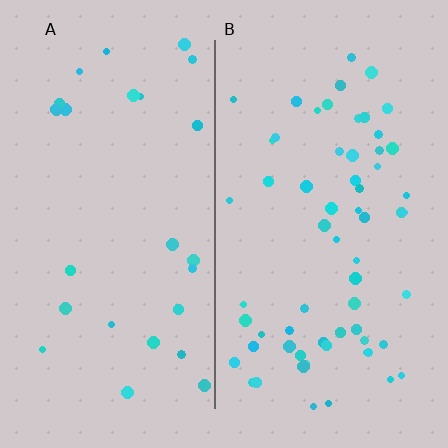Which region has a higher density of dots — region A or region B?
B (the right).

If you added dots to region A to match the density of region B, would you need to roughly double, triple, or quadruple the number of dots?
Approximately double.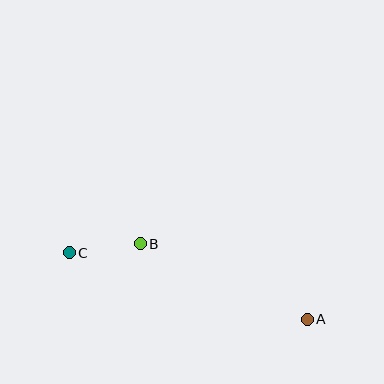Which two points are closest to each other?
Points B and C are closest to each other.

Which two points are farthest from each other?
Points A and C are farthest from each other.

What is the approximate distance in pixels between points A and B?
The distance between A and B is approximately 183 pixels.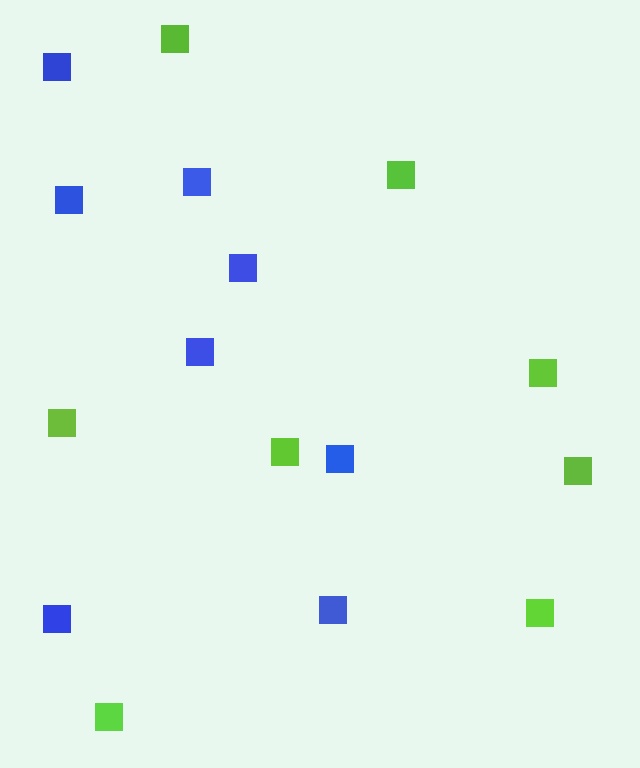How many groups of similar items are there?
There are 2 groups: one group of lime squares (8) and one group of blue squares (8).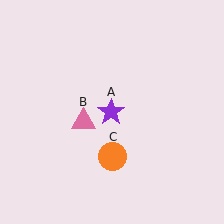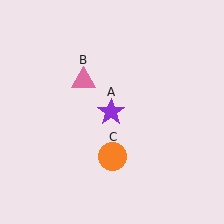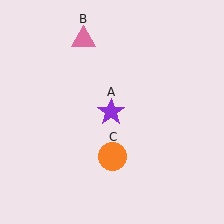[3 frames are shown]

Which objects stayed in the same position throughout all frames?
Purple star (object A) and orange circle (object C) remained stationary.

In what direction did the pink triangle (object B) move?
The pink triangle (object B) moved up.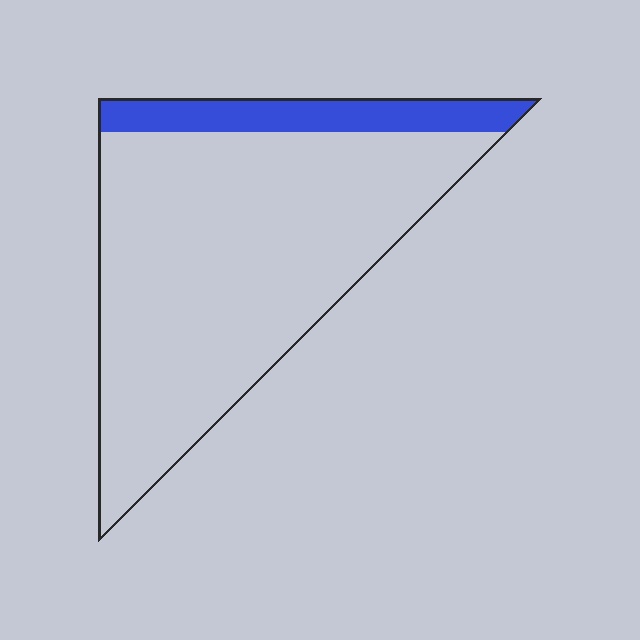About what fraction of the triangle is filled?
About one sixth (1/6).